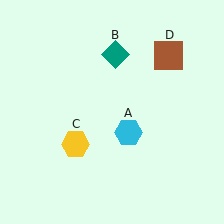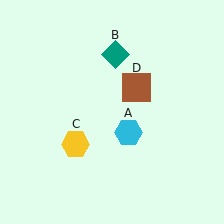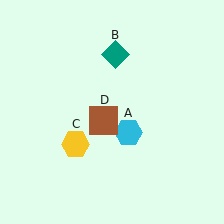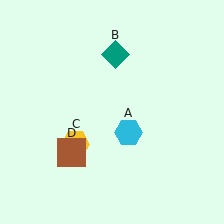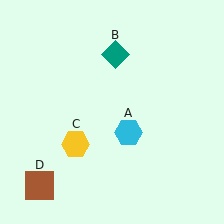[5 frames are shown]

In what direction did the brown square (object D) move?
The brown square (object D) moved down and to the left.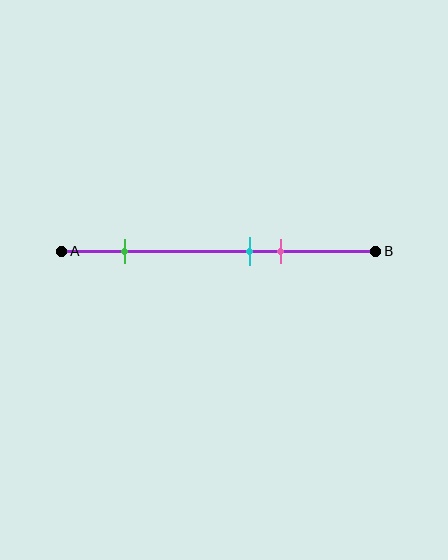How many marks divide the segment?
There are 3 marks dividing the segment.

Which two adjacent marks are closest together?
The cyan and pink marks are the closest adjacent pair.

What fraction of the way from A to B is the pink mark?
The pink mark is approximately 70% (0.7) of the way from A to B.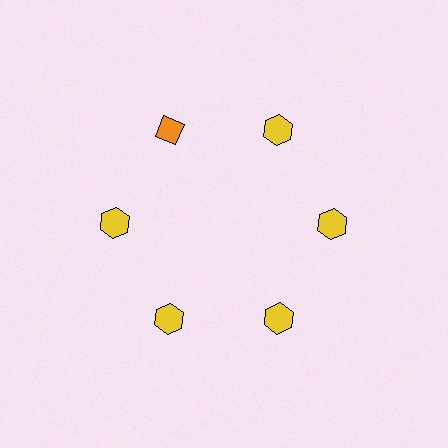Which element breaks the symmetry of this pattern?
The orange diamond at roughly the 11 o'clock position breaks the symmetry. All other shapes are yellow hexagons.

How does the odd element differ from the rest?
It differs in both color (orange instead of yellow) and shape (diamond instead of hexagon).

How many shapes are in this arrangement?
There are 6 shapes arranged in a ring pattern.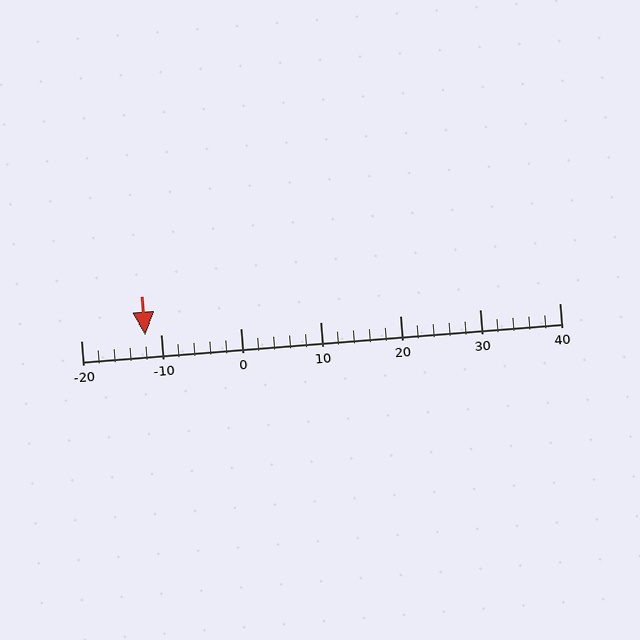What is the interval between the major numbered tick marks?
The major tick marks are spaced 10 units apart.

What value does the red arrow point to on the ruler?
The red arrow points to approximately -12.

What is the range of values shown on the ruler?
The ruler shows values from -20 to 40.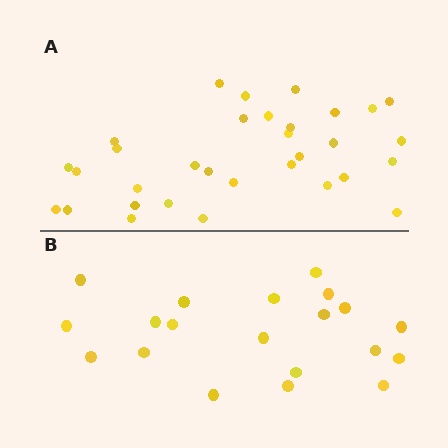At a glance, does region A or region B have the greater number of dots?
Region A (the top region) has more dots.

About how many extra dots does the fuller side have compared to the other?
Region A has roughly 12 or so more dots than region B.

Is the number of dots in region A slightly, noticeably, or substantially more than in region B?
Region A has substantially more. The ratio is roughly 1.6 to 1.